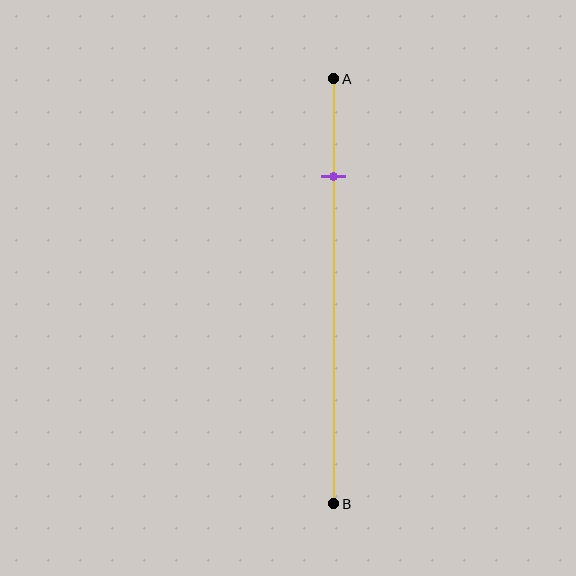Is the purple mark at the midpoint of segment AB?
No, the mark is at about 25% from A, not at the 50% midpoint.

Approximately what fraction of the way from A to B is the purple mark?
The purple mark is approximately 25% of the way from A to B.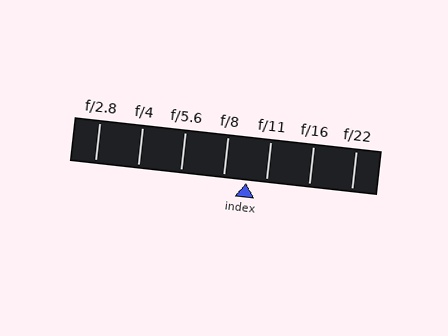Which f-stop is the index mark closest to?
The index mark is closest to f/11.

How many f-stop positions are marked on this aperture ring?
There are 7 f-stop positions marked.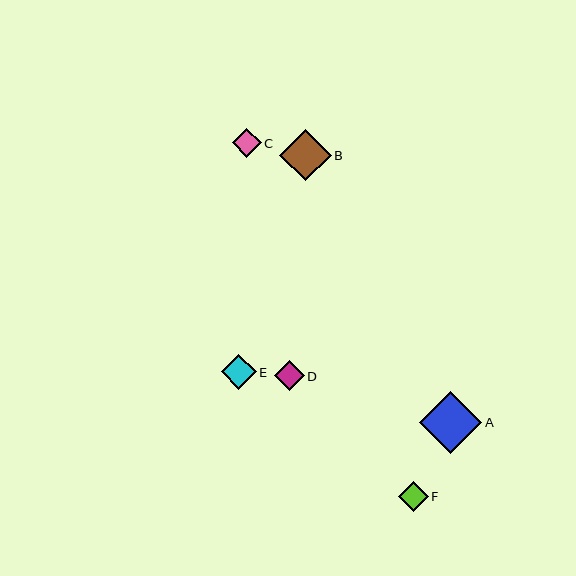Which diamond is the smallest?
Diamond C is the smallest with a size of approximately 29 pixels.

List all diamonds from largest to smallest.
From largest to smallest: A, B, E, F, D, C.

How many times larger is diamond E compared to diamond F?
Diamond E is approximately 1.2 times the size of diamond F.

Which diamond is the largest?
Diamond A is the largest with a size of approximately 62 pixels.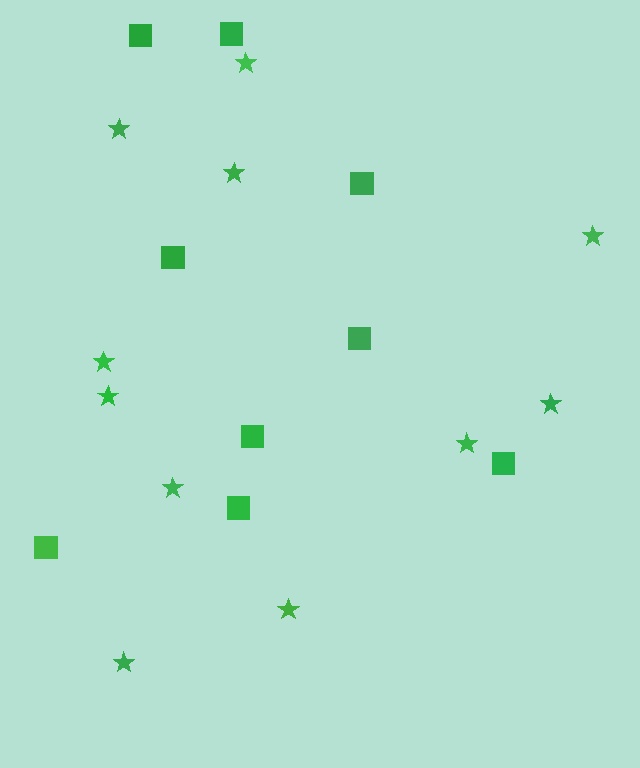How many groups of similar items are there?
There are 2 groups: one group of squares (9) and one group of stars (11).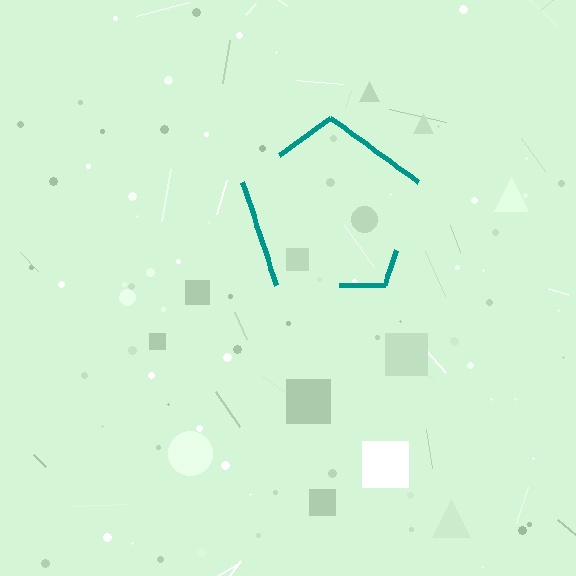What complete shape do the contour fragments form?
The contour fragments form a pentagon.